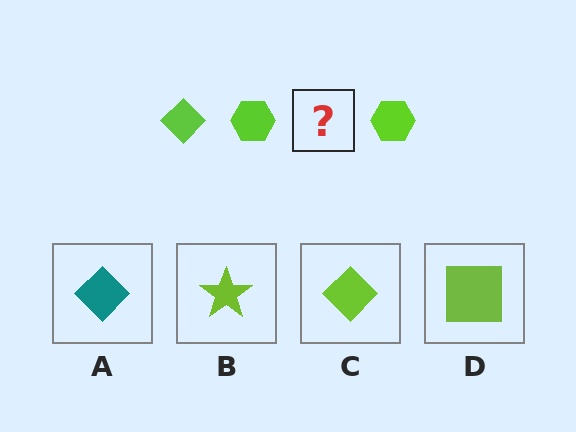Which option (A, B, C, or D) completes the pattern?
C.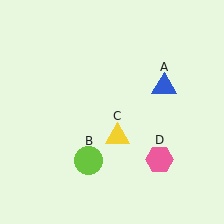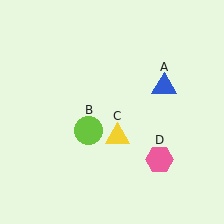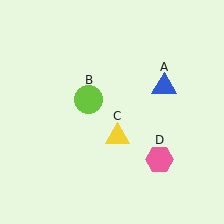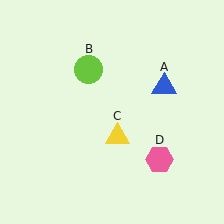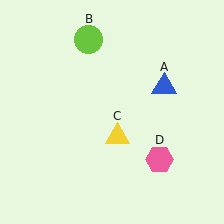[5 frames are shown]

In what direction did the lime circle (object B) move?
The lime circle (object B) moved up.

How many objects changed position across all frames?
1 object changed position: lime circle (object B).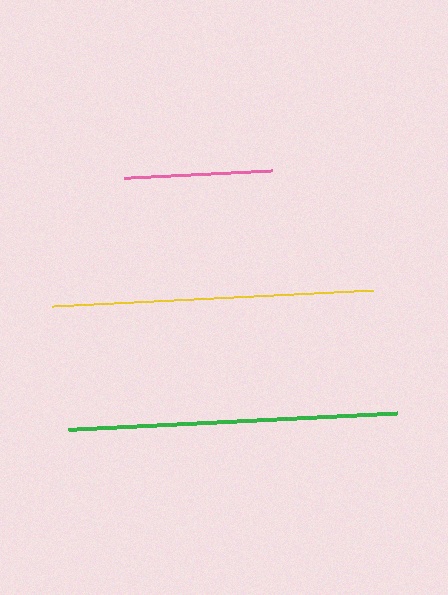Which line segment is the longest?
The green line is the longest at approximately 328 pixels.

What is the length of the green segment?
The green segment is approximately 328 pixels long.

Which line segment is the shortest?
The pink line is the shortest at approximately 148 pixels.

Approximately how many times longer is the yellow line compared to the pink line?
The yellow line is approximately 2.2 times the length of the pink line.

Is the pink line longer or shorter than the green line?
The green line is longer than the pink line.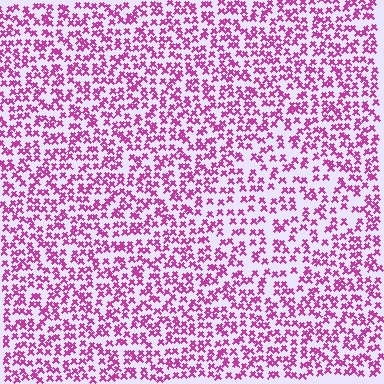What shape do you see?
I see a diamond.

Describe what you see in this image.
The image contains small magenta elements arranged at two different densities. A diamond-shaped region is visible where the elements are less densely packed than the surrounding area.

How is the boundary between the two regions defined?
The boundary is defined by a change in element density (approximately 1.5x ratio). All elements are the same color, size, and shape.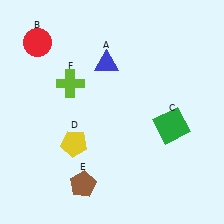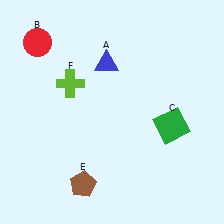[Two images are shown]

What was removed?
The yellow pentagon (D) was removed in Image 2.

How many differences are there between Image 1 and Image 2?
There is 1 difference between the two images.